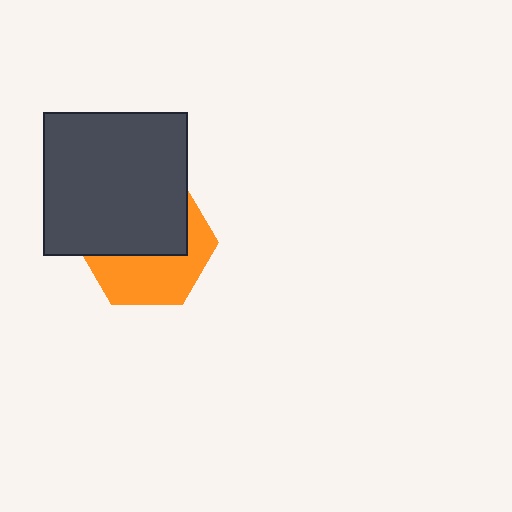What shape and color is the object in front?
The object in front is a dark gray square.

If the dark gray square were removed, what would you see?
You would see the complete orange hexagon.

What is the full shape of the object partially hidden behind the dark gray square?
The partially hidden object is an orange hexagon.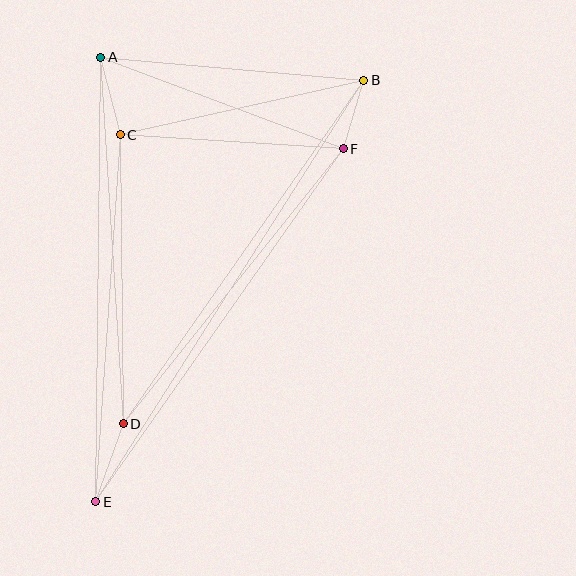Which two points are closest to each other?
Points B and F are closest to each other.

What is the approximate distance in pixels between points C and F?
The distance between C and F is approximately 223 pixels.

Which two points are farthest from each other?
Points B and E are farthest from each other.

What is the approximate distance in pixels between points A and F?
The distance between A and F is approximately 259 pixels.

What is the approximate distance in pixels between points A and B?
The distance between A and B is approximately 264 pixels.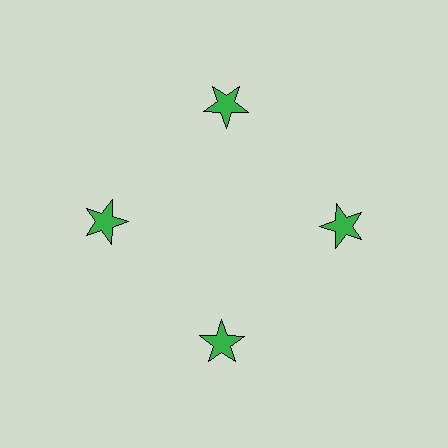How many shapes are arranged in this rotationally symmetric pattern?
There are 4 shapes, arranged in 4 groups of 1.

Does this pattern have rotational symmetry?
Yes, this pattern has 4-fold rotational symmetry. It looks the same after rotating 90 degrees around the center.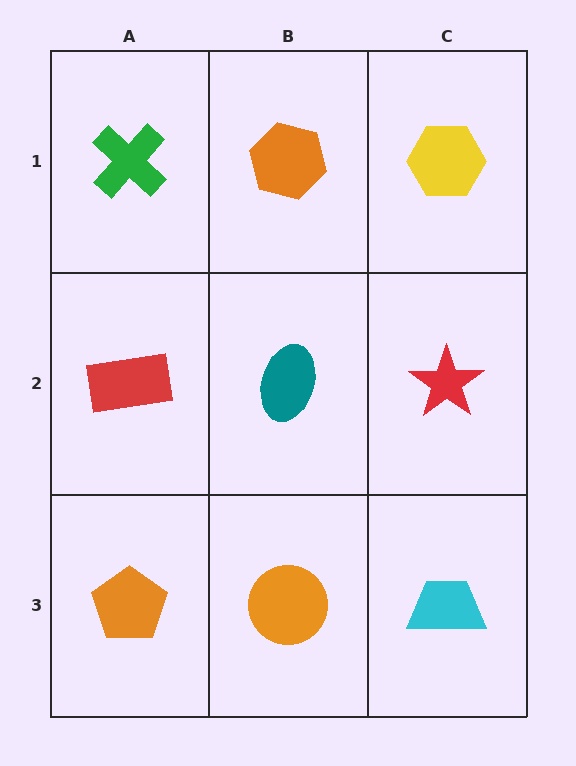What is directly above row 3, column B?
A teal ellipse.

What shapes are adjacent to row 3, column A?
A red rectangle (row 2, column A), an orange circle (row 3, column B).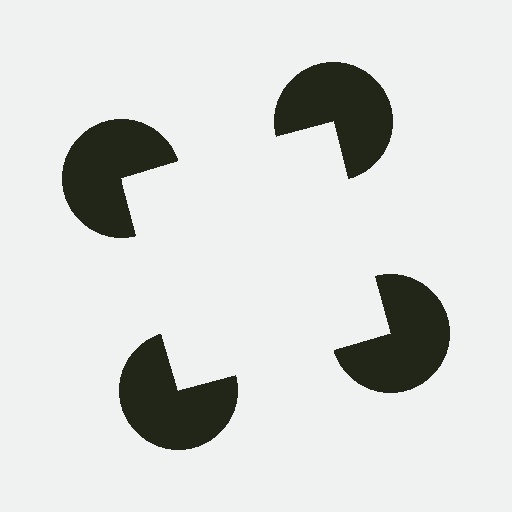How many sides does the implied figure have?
4 sides.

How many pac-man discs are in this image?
There are 4 — one at each vertex of the illusory square.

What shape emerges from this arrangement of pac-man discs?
An illusory square — its edges are inferred from the aligned wedge cuts in the pac-man discs, not physically drawn.